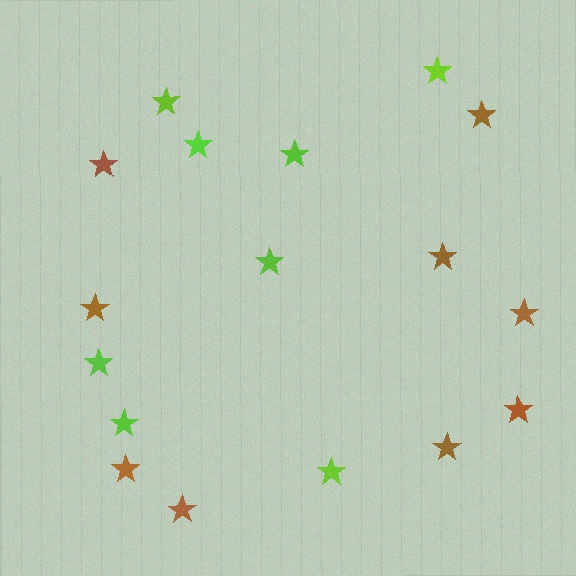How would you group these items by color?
There are 2 groups: one group of brown stars (9) and one group of lime stars (8).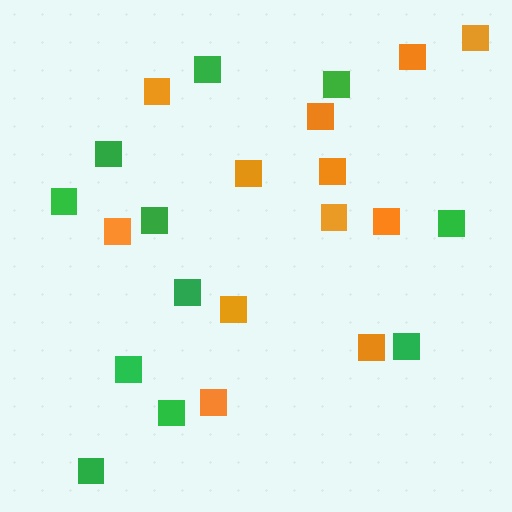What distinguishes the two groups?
There are 2 groups: one group of orange squares (12) and one group of green squares (11).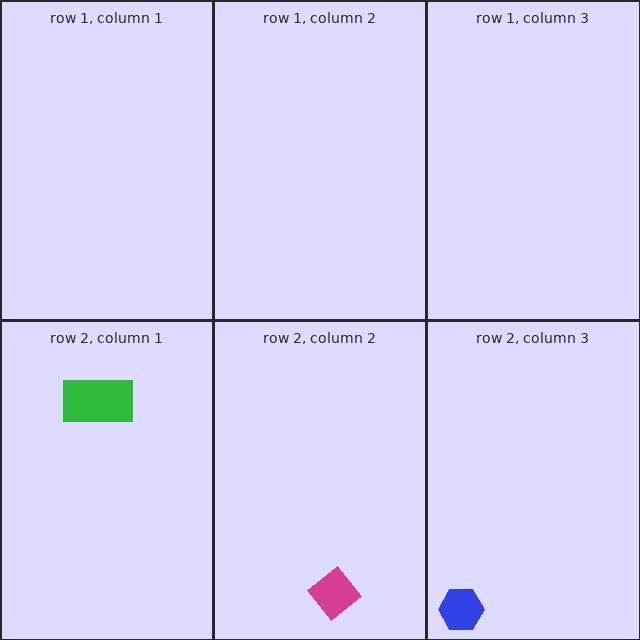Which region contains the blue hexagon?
The row 2, column 3 region.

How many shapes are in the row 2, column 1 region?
1.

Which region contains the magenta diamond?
The row 2, column 2 region.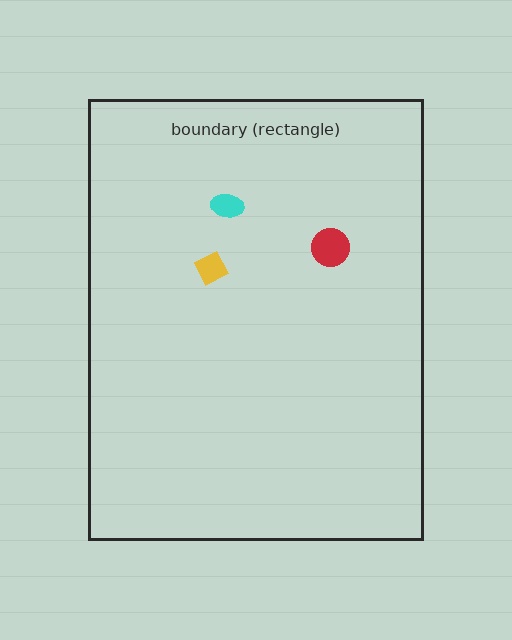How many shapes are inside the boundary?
3 inside, 0 outside.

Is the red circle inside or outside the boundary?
Inside.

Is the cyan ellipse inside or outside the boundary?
Inside.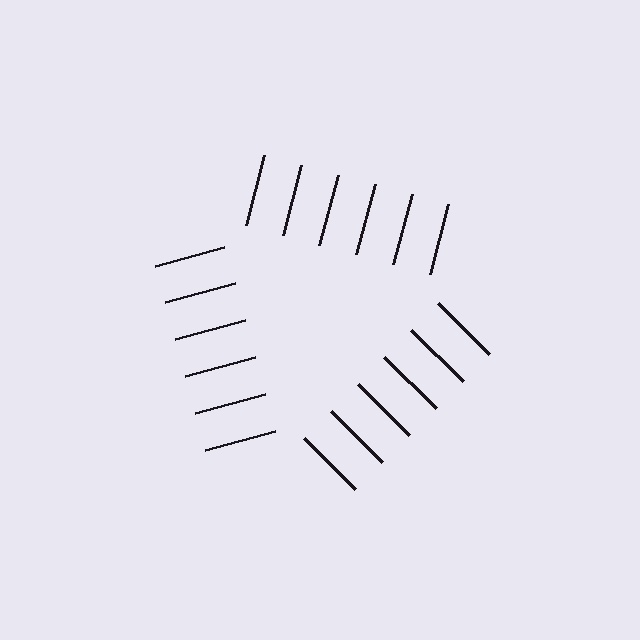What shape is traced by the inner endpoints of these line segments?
An illusory triangle — the line segments terminate on its edges but no continuous stroke is drawn.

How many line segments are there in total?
18 — 6 along each of the 3 edges.